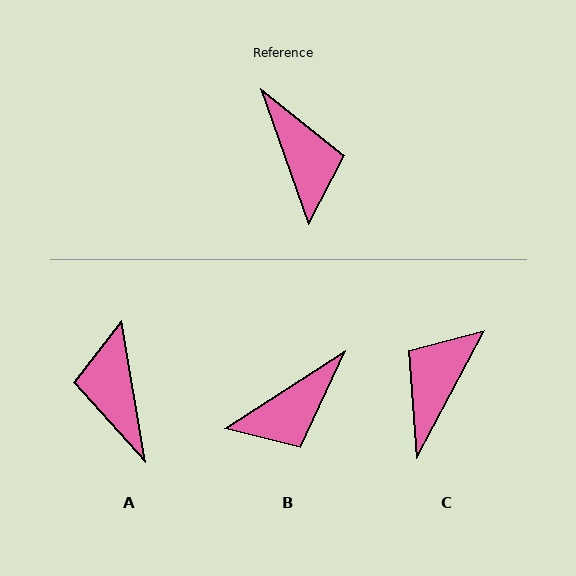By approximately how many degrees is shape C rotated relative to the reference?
Approximately 133 degrees counter-clockwise.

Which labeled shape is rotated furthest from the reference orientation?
A, about 170 degrees away.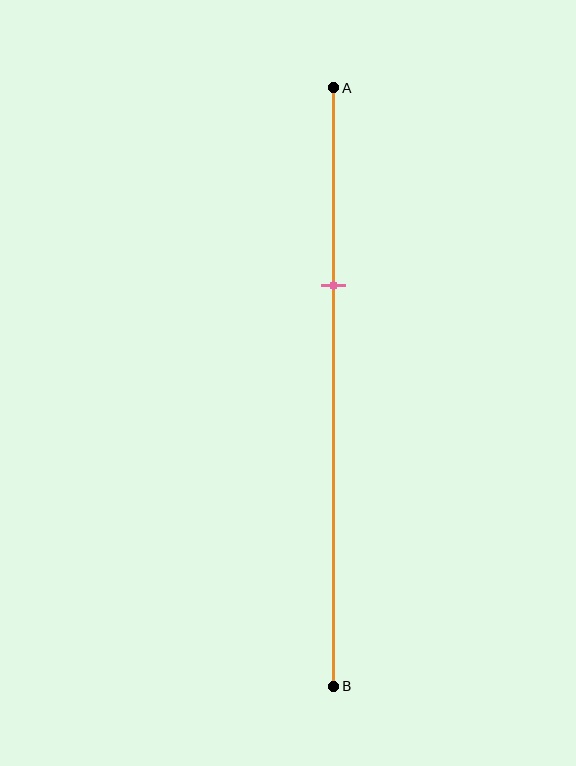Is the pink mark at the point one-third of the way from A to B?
Yes, the mark is approximately at the one-third point.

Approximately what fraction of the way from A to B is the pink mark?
The pink mark is approximately 35% of the way from A to B.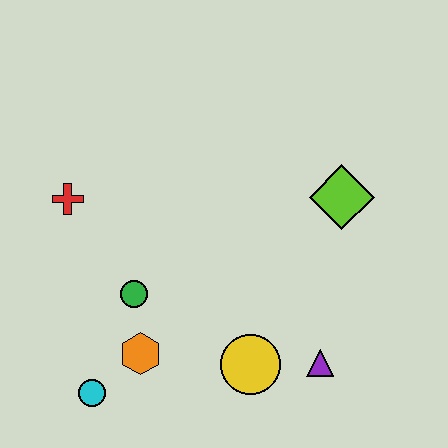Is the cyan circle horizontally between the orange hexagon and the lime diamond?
No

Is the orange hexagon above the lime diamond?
No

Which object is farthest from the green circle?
The lime diamond is farthest from the green circle.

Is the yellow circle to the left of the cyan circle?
No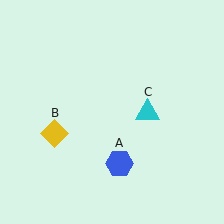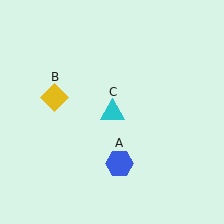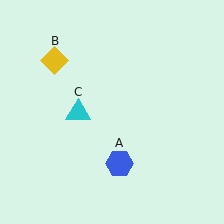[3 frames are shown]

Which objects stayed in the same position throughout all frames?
Blue hexagon (object A) remained stationary.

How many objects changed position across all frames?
2 objects changed position: yellow diamond (object B), cyan triangle (object C).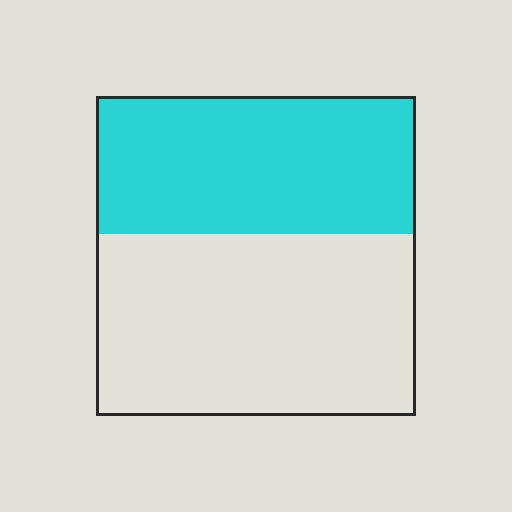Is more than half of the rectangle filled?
No.